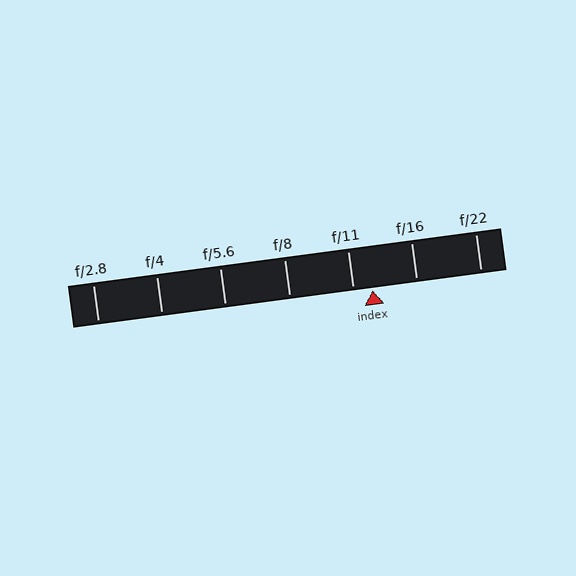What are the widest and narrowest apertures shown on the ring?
The widest aperture shown is f/2.8 and the narrowest is f/22.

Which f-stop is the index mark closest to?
The index mark is closest to f/11.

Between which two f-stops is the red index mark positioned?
The index mark is between f/11 and f/16.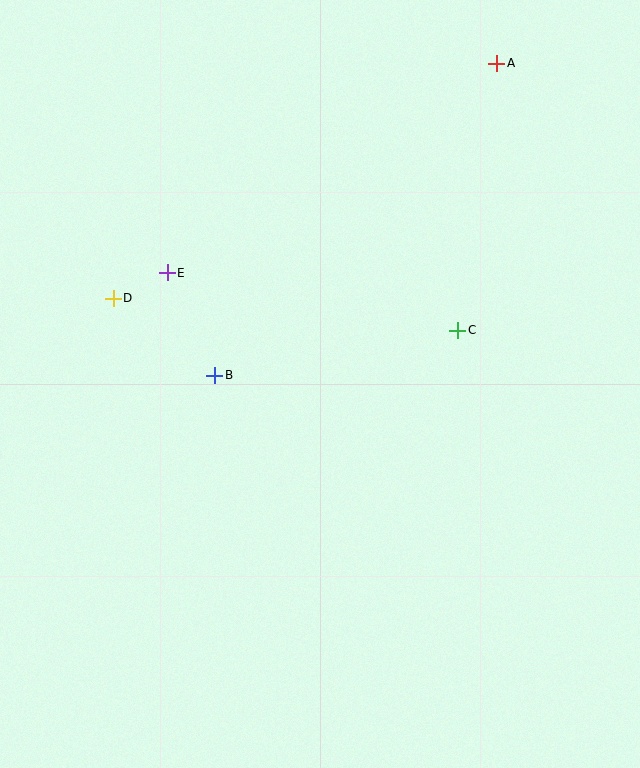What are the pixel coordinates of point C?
Point C is at (458, 330).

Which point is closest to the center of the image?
Point B at (215, 375) is closest to the center.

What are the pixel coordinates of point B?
Point B is at (215, 375).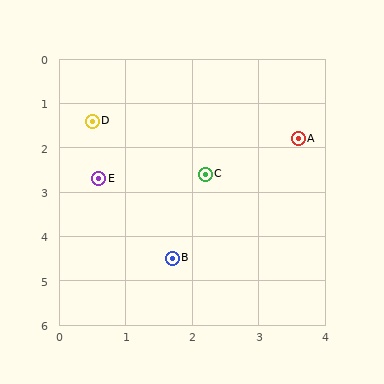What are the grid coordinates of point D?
Point D is at approximately (0.5, 1.4).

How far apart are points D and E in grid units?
Points D and E are about 1.3 grid units apart.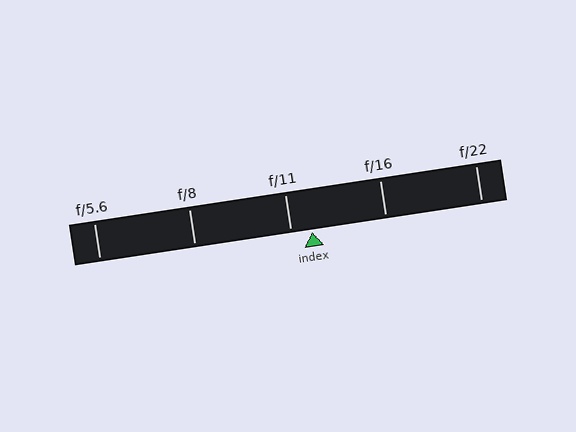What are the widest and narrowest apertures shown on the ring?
The widest aperture shown is f/5.6 and the narrowest is f/22.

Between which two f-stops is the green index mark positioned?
The index mark is between f/11 and f/16.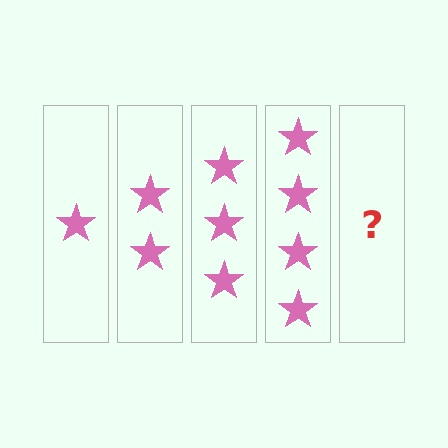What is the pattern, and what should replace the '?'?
The pattern is that each step adds one more star. The '?' should be 5 stars.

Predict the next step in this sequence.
The next step is 5 stars.